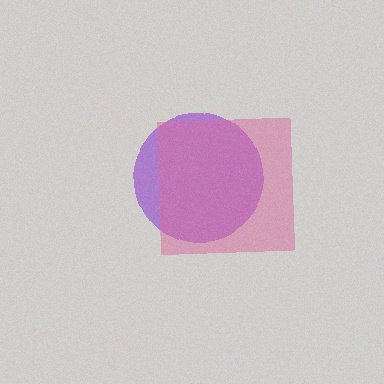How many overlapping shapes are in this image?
There are 2 overlapping shapes in the image.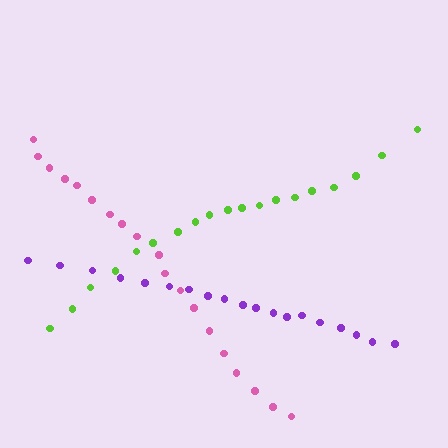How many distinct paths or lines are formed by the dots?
There are 3 distinct paths.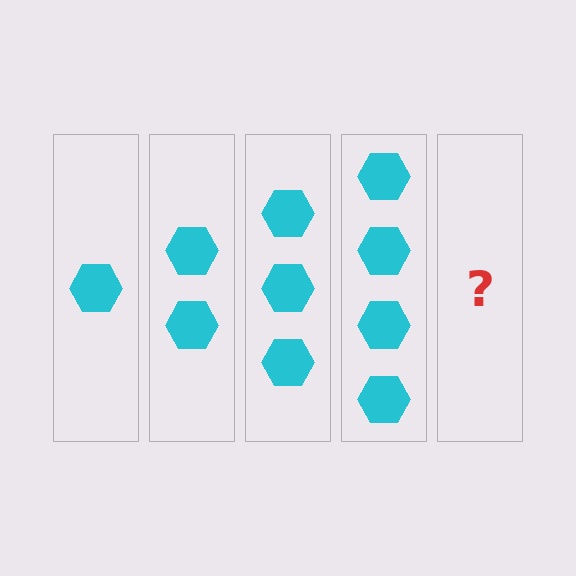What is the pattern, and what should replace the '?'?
The pattern is that each step adds one more hexagon. The '?' should be 5 hexagons.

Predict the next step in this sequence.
The next step is 5 hexagons.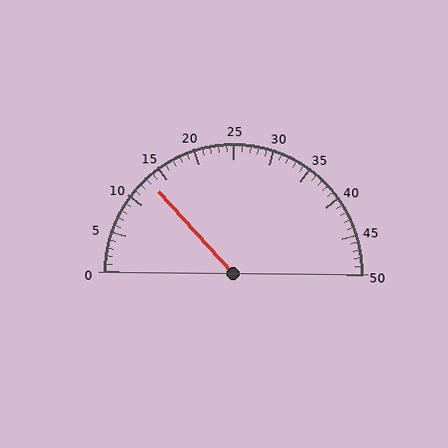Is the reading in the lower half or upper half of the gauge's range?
The reading is in the lower half of the range (0 to 50).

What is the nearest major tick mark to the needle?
The nearest major tick mark is 15.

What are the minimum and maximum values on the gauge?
The gauge ranges from 0 to 50.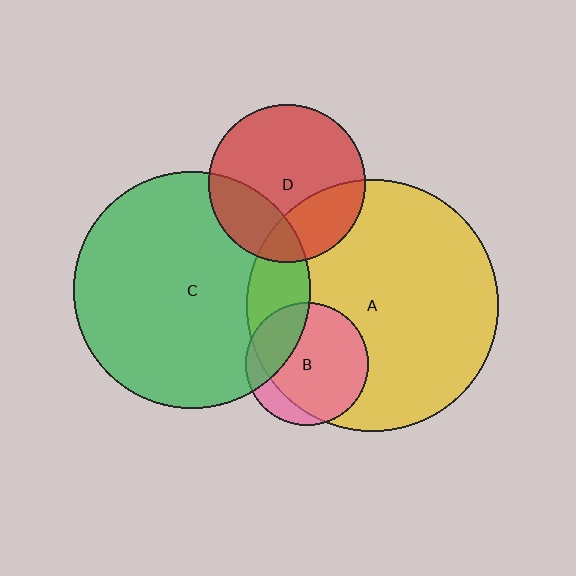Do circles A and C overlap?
Yes.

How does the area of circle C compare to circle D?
Approximately 2.3 times.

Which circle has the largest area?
Circle A (yellow).